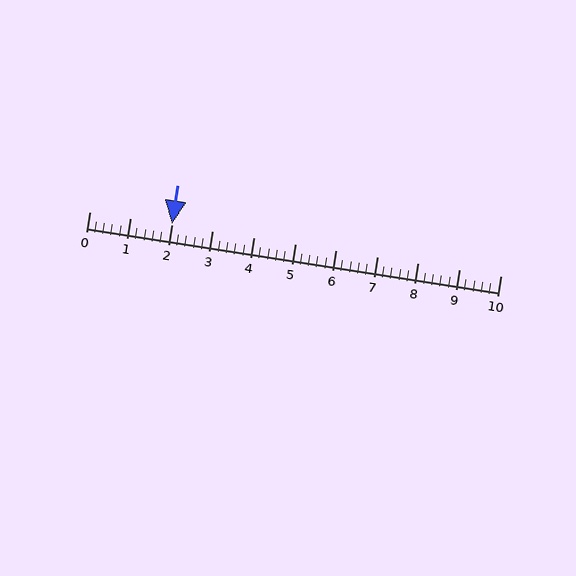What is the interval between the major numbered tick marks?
The major tick marks are spaced 1 units apart.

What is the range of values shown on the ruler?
The ruler shows values from 0 to 10.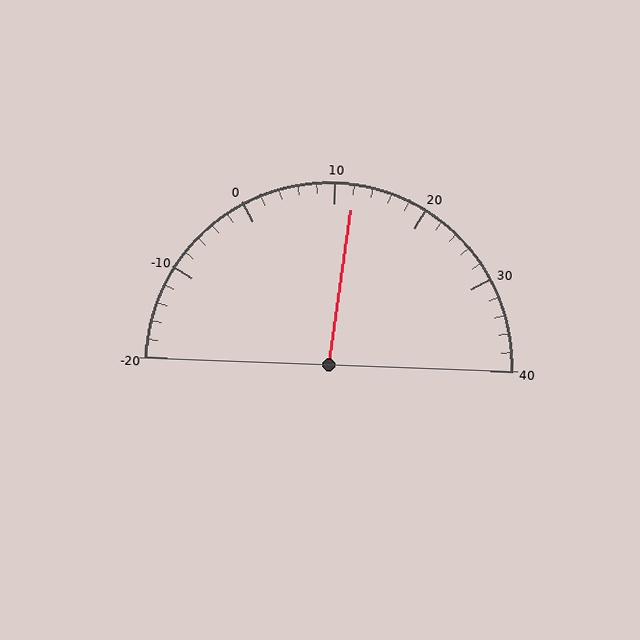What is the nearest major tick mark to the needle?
The nearest major tick mark is 10.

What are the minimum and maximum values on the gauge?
The gauge ranges from -20 to 40.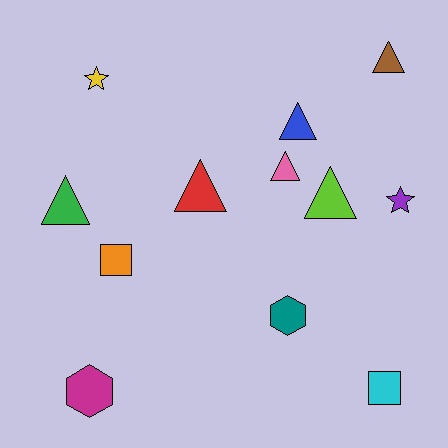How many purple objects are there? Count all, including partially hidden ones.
There is 1 purple object.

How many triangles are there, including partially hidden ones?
There are 6 triangles.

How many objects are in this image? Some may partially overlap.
There are 12 objects.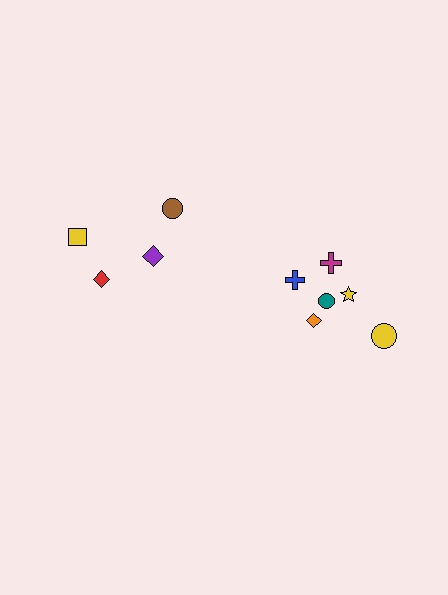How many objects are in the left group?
There are 4 objects.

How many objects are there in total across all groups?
There are 10 objects.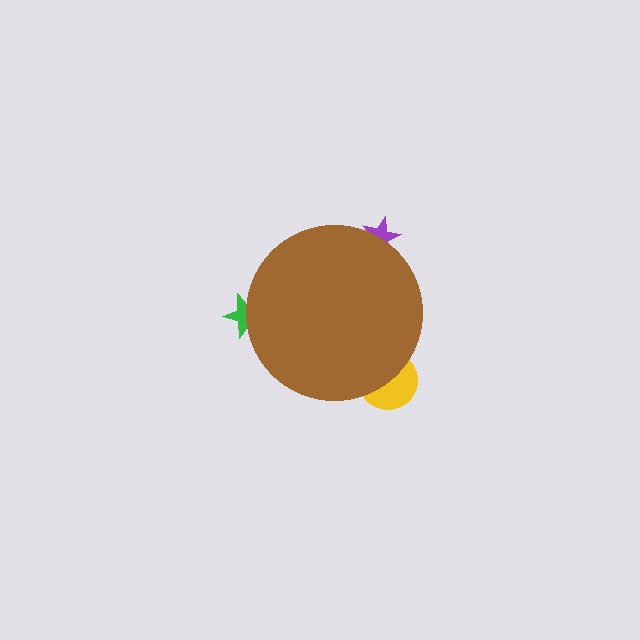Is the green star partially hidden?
Yes, the green star is partially hidden behind the brown circle.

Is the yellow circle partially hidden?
Yes, the yellow circle is partially hidden behind the brown circle.